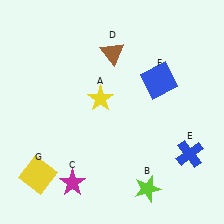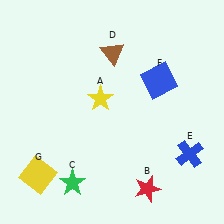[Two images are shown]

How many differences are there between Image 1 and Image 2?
There are 2 differences between the two images.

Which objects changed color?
B changed from lime to red. C changed from magenta to green.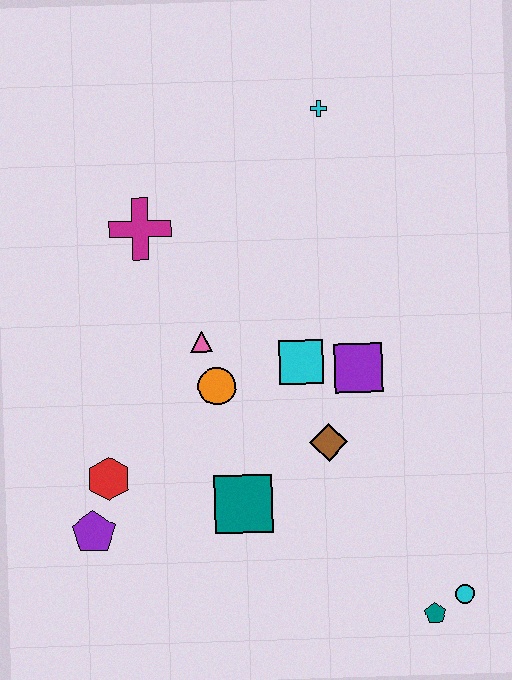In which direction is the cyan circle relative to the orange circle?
The cyan circle is to the right of the orange circle.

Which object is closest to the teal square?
The brown diamond is closest to the teal square.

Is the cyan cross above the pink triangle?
Yes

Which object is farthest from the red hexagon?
The cyan cross is farthest from the red hexagon.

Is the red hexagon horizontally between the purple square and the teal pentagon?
No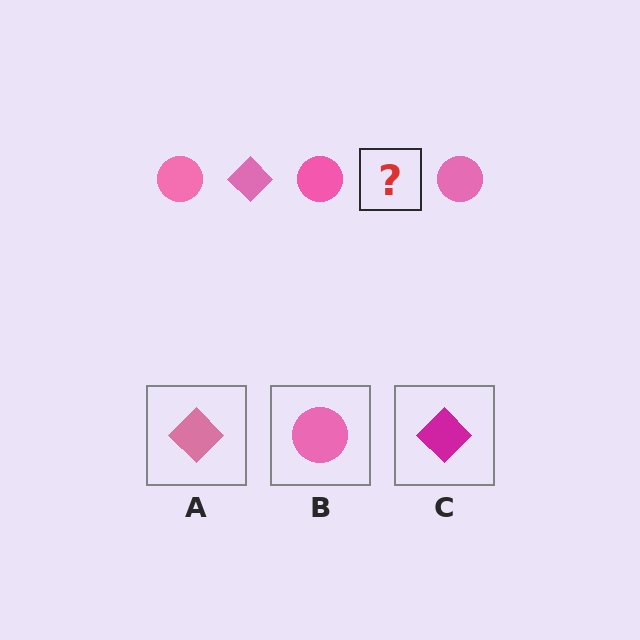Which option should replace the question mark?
Option A.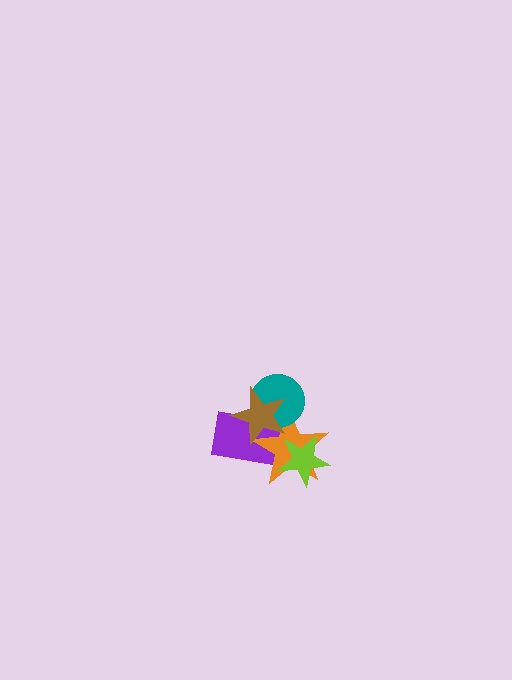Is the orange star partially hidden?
Yes, it is partially covered by another shape.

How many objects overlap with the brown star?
3 objects overlap with the brown star.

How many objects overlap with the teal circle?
3 objects overlap with the teal circle.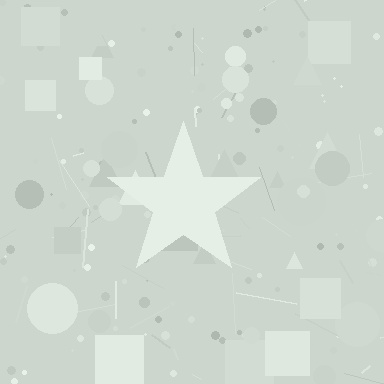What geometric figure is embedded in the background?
A star is embedded in the background.